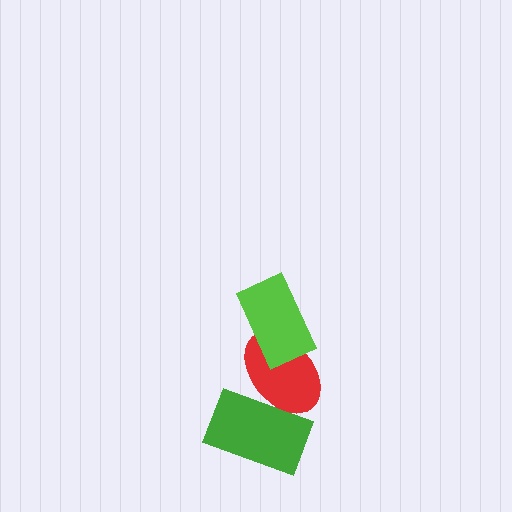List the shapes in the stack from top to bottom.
From top to bottom: the lime rectangle, the red ellipse, the green rectangle.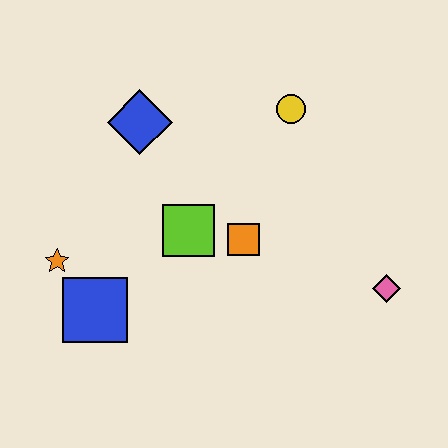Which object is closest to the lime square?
The orange square is closest to the lime square.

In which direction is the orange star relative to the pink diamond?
The orange star is to the left of the pink diamond.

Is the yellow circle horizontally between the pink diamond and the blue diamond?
Yes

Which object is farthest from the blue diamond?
The pink diamond is farthest from the blue diamond.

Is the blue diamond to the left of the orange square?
Yes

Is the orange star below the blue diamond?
Yes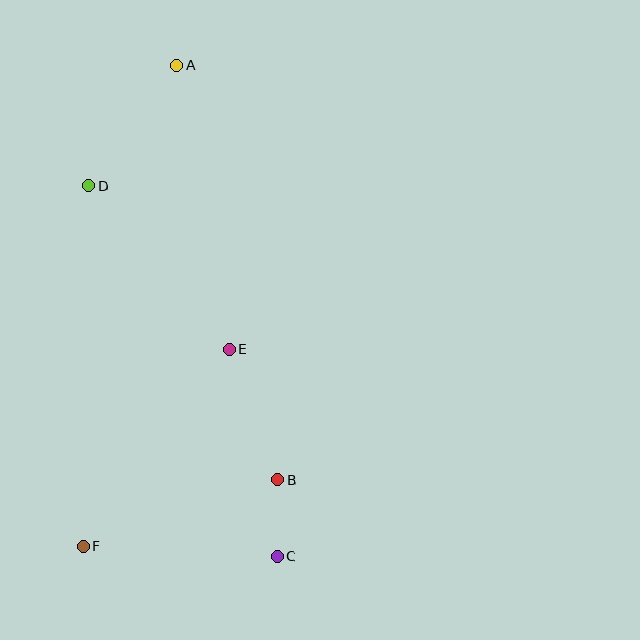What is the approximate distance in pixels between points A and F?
The distance between A and F is approximately 490 pixels.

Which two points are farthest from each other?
Points A and C are farthest from each other.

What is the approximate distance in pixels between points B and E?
The distance between B and E is approximately 139 pixels.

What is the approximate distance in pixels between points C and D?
The distance between C and D is approximately 416 pixels.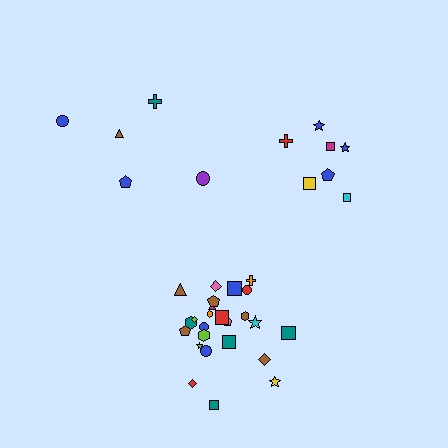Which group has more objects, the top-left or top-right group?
The top-right group.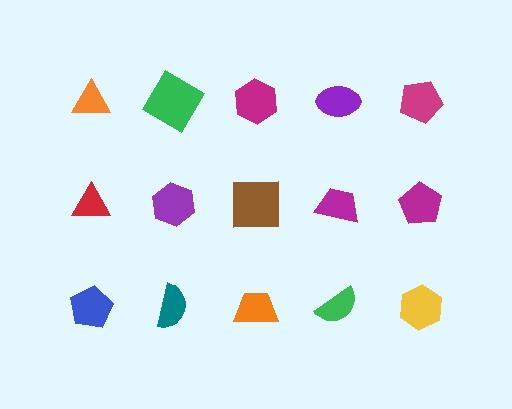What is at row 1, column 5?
A magenta pentagon.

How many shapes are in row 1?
5 shapes.